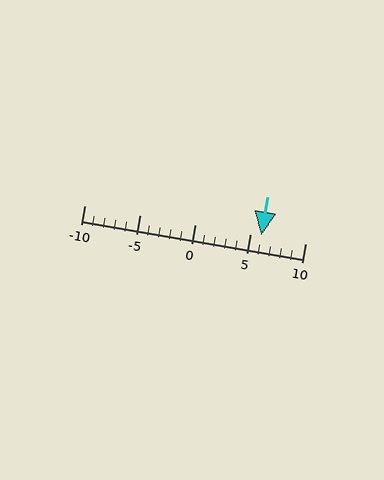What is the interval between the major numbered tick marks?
The major tick marks are spaced 5 units apart.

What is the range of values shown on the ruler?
The ruler shows values from -10 to 10.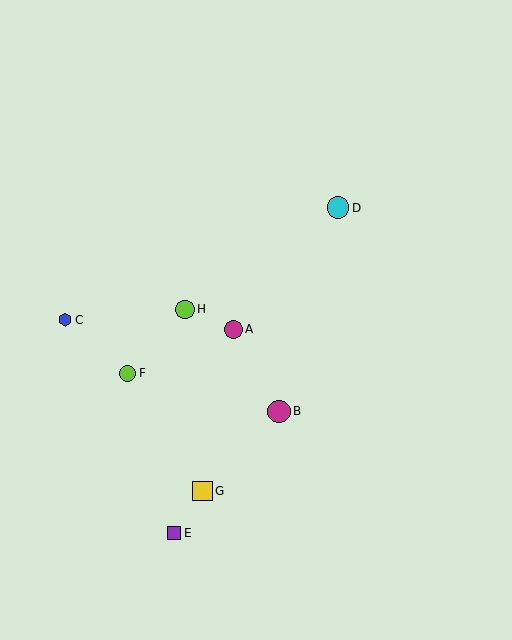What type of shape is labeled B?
Shape B is a magenta circle.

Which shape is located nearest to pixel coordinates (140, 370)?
The lime circle (labeled F) at (128, 373) is nearest to that location.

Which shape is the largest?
The magenta circle (labeled B) is the largest.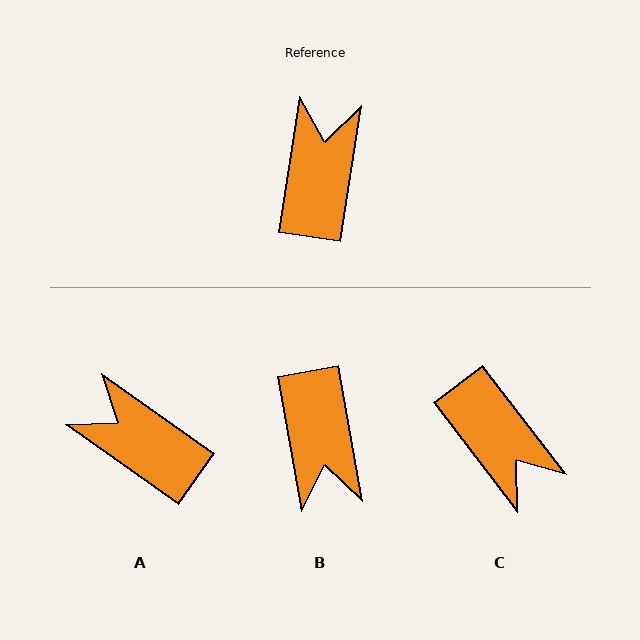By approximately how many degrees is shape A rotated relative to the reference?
Approximately 63 degrees counter-clockwise.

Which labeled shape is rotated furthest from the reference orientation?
B, about 162 degrees away.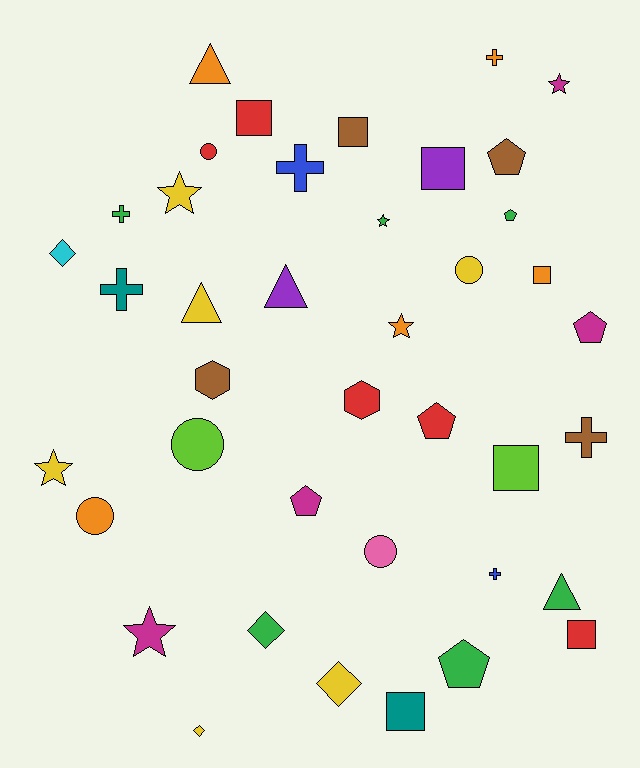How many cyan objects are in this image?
There is 1 cyan object.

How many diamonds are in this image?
There are 4 diamonds.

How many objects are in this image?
There are 40 objects.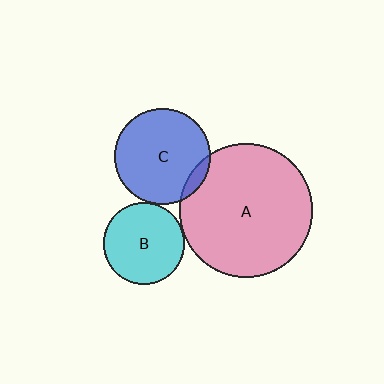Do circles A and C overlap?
Yes.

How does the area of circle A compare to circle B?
Approximately 2.7 times.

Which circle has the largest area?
Circle A (pink).